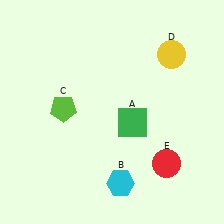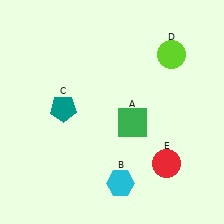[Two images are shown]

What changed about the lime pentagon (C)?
In Image 1, C is lime. In Image 2, it changed to teal.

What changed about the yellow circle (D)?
In Image 1, D is yellow. In Image 2, it changed to lime.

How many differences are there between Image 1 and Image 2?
There are 2 differences between the two images.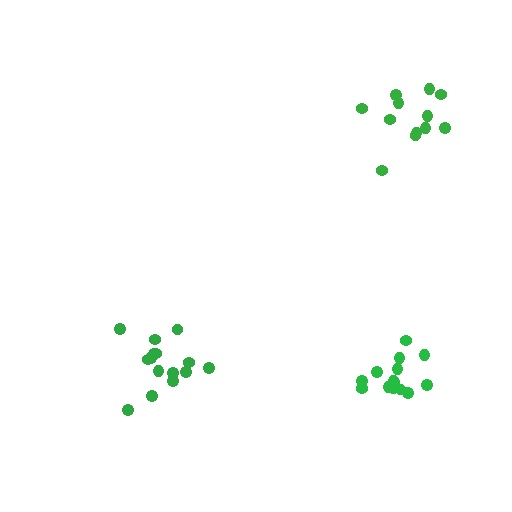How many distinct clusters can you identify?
There are 3 distinct clusters.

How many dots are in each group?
Group 1: 15 dots, Group 2: 12 dots, Group 3: 14 dots (41 total).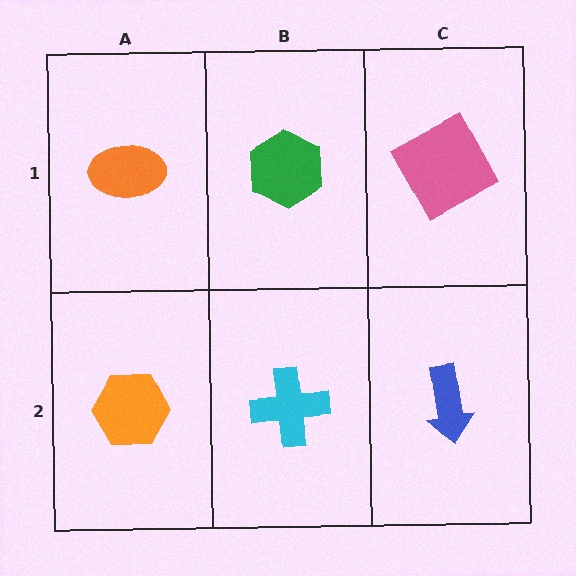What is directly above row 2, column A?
An orange ellipse.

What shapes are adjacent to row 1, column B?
A cyan cross (row 2, column B), an orange ellipse (row 1, column A), a pink square (row 1, column C).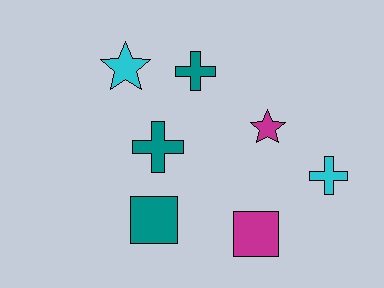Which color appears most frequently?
Teal, with 3 objects.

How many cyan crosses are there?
There is 1 cyan cross.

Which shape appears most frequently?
Cross, with 3 objects.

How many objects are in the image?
There are 7 objects.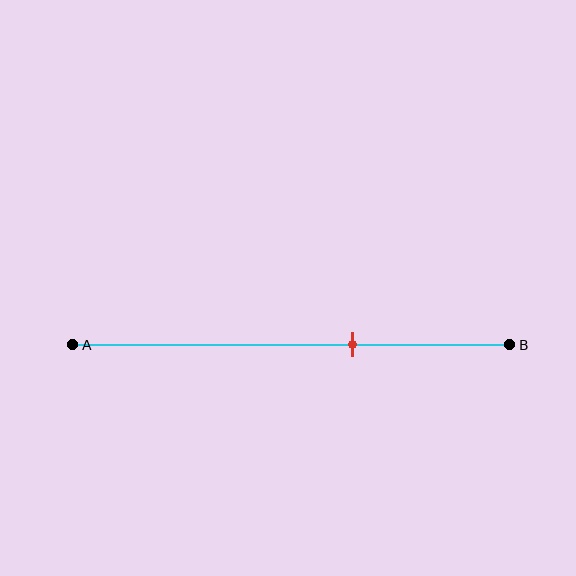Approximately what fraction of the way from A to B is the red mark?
The red mark is approximately 65% of the way from A to B.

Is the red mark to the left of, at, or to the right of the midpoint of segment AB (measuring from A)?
The red mark is to the right of the midpoint of segment AB.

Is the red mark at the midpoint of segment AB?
No, the mark is at about 65% from A, not at the 50% midpoint.